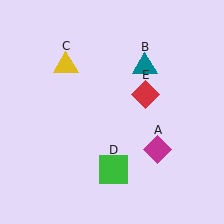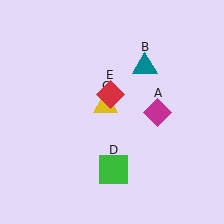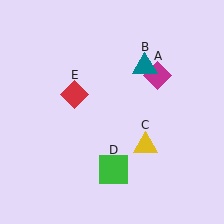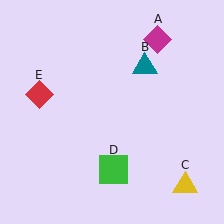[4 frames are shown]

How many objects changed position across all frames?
3 objects changed position: magenta diamond (object A), yellow triangle (object C), red diamond (object E).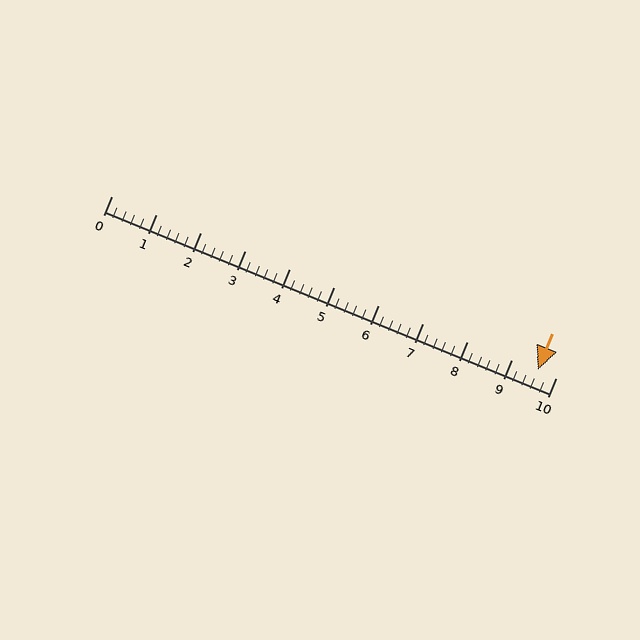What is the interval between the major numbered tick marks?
The major tick marks are spaced 1 units apart.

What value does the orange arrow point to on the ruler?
The orange arrow points to approximately 9.6.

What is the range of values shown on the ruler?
The ruler shows values from 0 to 10.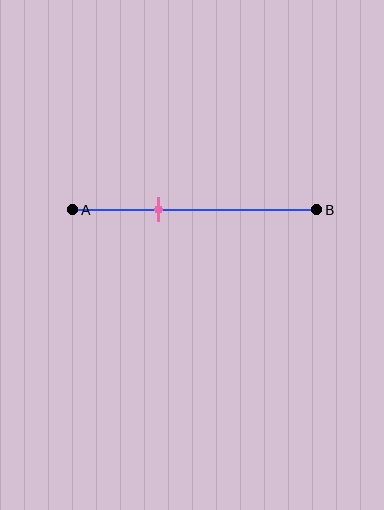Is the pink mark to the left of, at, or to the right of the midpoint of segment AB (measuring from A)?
The pink mark is to the left of the midpoint of segment AB.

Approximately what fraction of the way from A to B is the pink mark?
The pink mark is approximately 35% of the way from A to B.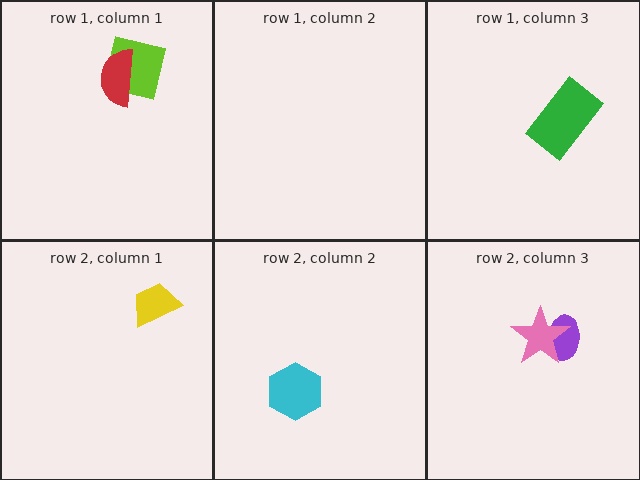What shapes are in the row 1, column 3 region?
The green rectangle.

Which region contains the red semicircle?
The row 1, column 1 region.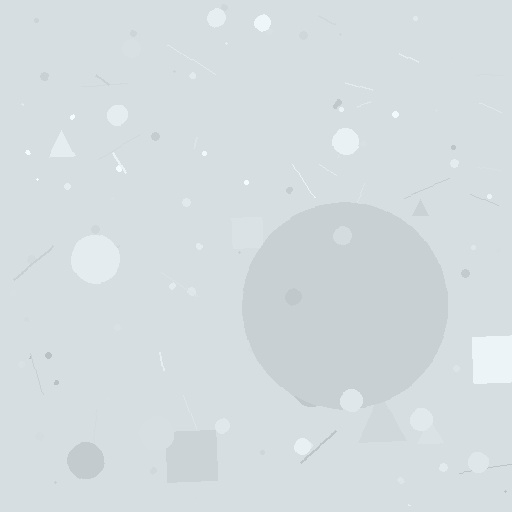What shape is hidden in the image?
A circle is hidden in the image.